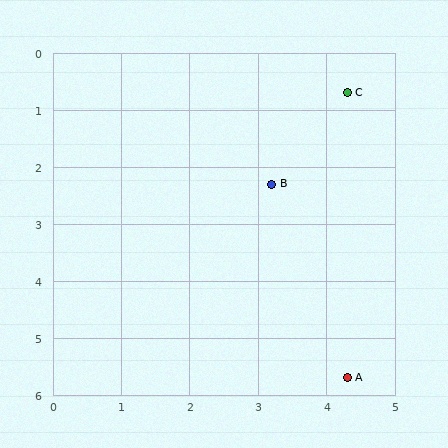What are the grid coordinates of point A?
Point A is at approximately (4.3, 5.7).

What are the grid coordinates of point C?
Point C is at approximately (4.3, 0.7).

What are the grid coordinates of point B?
Point B is at approximately (3.2, 2.3).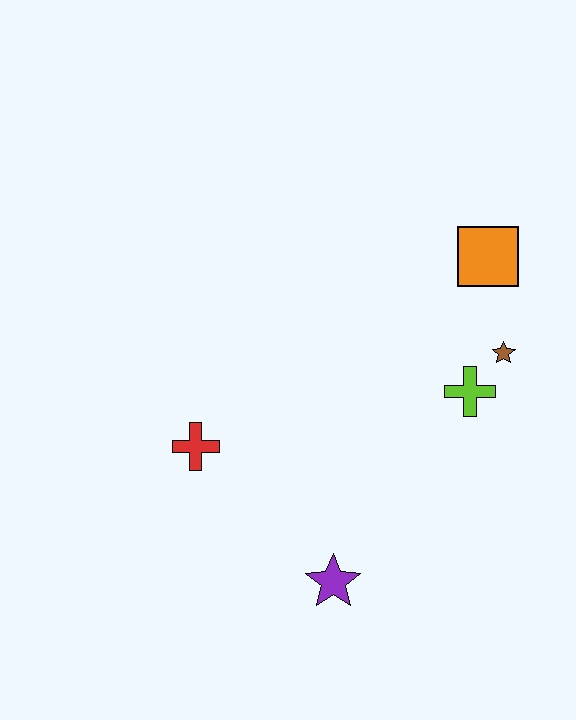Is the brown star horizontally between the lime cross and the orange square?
No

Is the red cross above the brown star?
No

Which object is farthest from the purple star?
The orange square is farthest from the purple star.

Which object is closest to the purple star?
The red cross is closest to the purple star.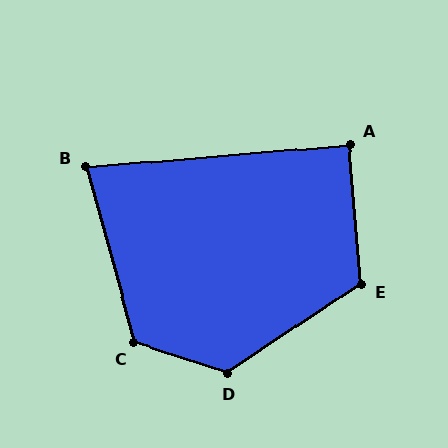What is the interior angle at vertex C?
Approximately 123 degrees (obtuse).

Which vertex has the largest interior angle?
D, at approximately 128 degrees.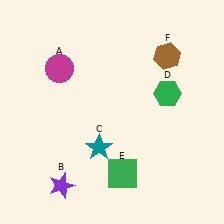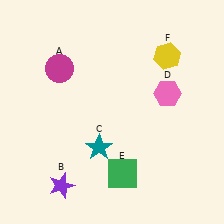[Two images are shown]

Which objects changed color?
D changed from green to pink. F changed from brown to yellow.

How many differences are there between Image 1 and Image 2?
There are 2 differences between the two images.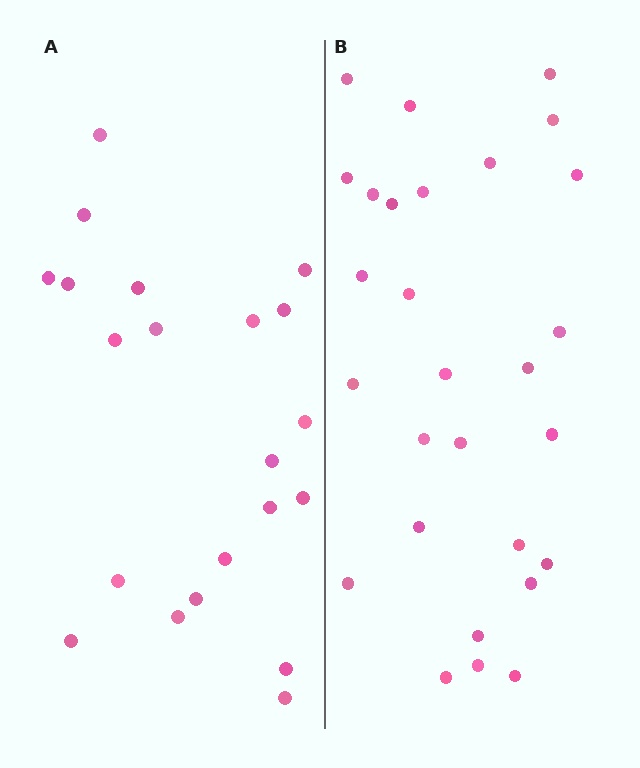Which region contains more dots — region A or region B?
Region B (the right region) has more dots.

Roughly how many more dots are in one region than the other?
Region B has roughly 8 or so more dots than region A.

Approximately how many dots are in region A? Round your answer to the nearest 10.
About 20 dots. (The exact count is 21, which rounds to 20.)